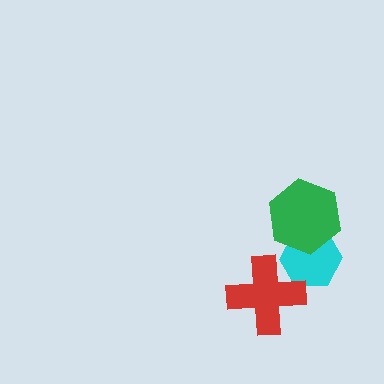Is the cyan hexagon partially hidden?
Yes, it is partially covered by another shape.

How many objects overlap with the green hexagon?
1 object overlaps with the green hexagon.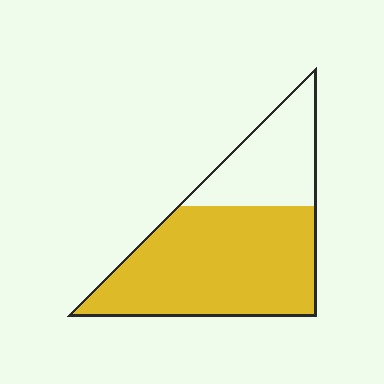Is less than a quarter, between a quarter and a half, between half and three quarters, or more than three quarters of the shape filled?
Between half and three quarters.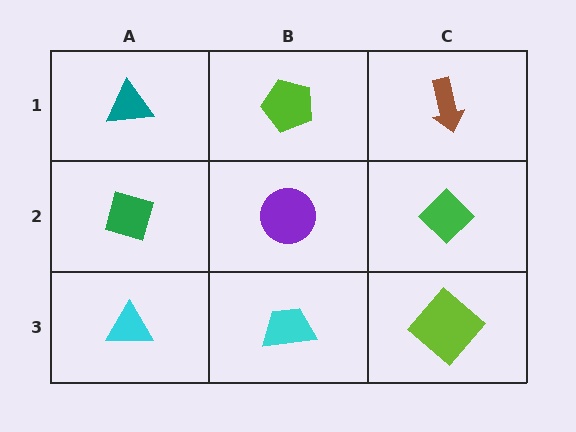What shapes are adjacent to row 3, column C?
A green diamond (row 2, column C), a cyan trapezoid (row 3, column B).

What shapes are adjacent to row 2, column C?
A brown arrow (row 1, column C), a lime diamond (row 3, column C), a purple circle (row 2, column B).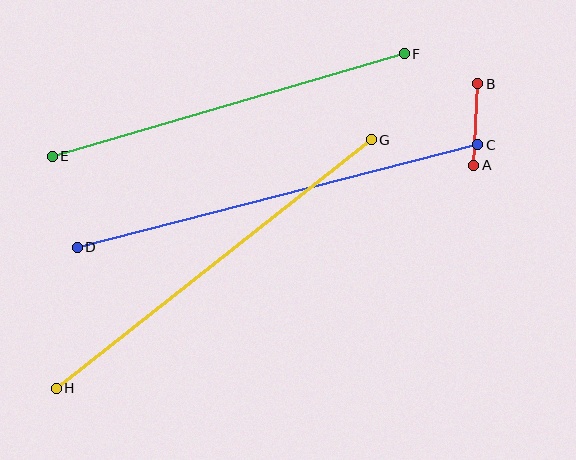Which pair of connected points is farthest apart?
Points C and D are farthest apart.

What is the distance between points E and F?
The distance is approximately 366 pixels.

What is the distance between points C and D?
The distance is approximately 413 pixels.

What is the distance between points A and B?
The distance is approximately 81 pixels.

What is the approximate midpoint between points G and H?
The midpoint is at approximately (214, 264) pixels.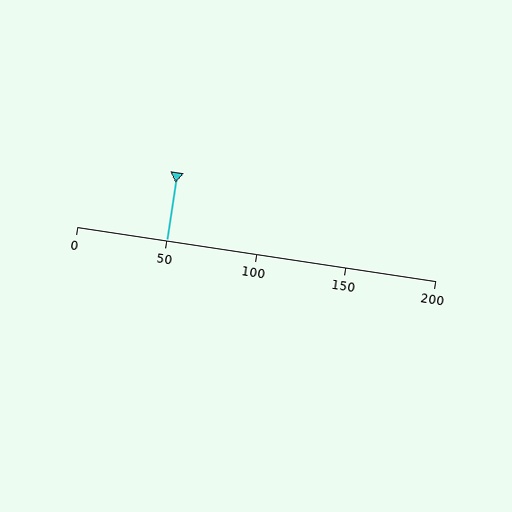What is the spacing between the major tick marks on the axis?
The major ticks are spaced 50 apart.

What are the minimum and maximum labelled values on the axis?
The axis runs from 0 to 200.